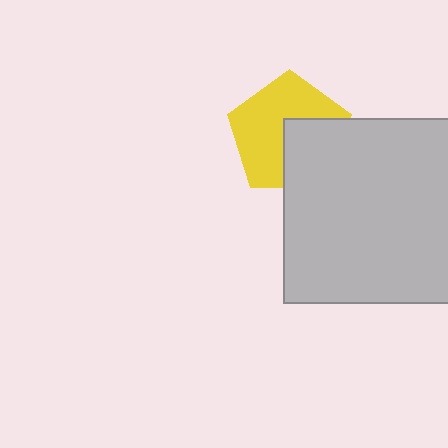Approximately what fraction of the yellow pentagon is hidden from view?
Roughly 38% of the yellow pentagon is hidden behind the light gray square.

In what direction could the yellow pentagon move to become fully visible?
The yellow pentagon could move toward the upper-left. That would shift it out from behind the light gray square entirely.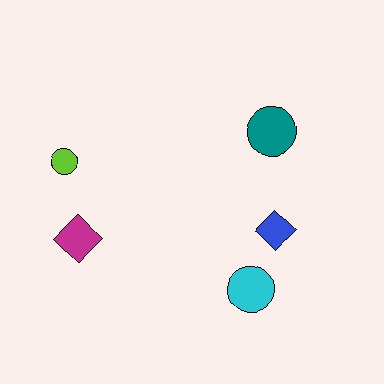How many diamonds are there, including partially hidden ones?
There are 2 diamonds.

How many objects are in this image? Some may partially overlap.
There are 5 objects.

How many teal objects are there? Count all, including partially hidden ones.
There is 1 teal object.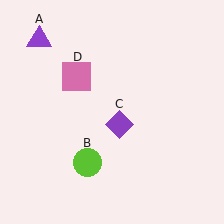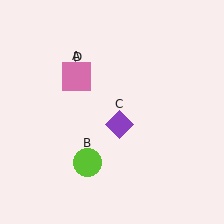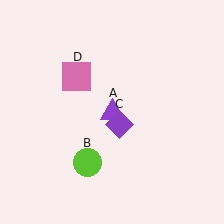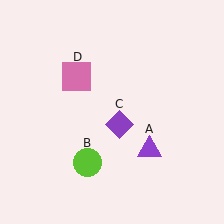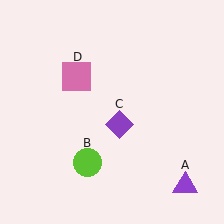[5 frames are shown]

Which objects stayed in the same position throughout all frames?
Lime circle (object B) and purple diamond (object C) and pink square (object D) remained stationary.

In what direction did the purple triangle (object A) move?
The purple triangle (object A) moved down and to the right.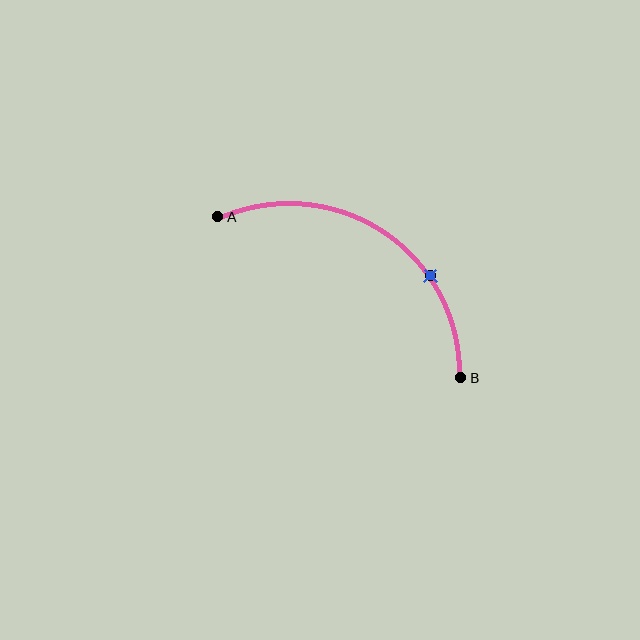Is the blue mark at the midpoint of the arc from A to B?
No. The blue mark lies on the arc but is closer to endpoint B. The arc midpoint would be at the point on the curve equidistant along the arc from both A and B.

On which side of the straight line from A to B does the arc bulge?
The arc bulges above the straight line connecting A and B.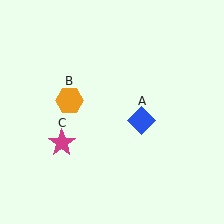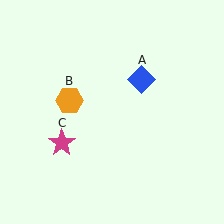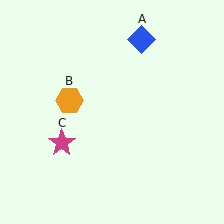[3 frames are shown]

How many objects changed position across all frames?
1 object changed position: blue diamond (object A).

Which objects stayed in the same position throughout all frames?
Orange hexagon (object B) and magenta star (object C) remained stationary.